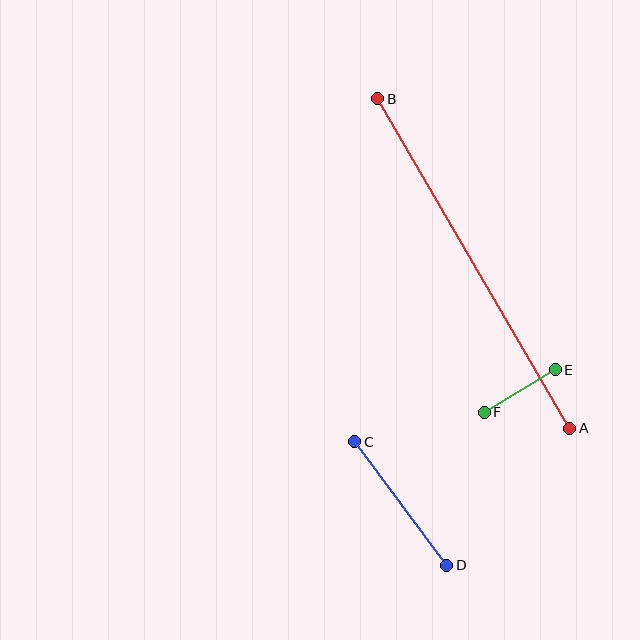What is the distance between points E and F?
The distance is approximately 83 pixels.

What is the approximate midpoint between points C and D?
The midpoint is at approximately (401, 503) pixels.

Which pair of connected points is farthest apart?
Points A and B are farthest apart.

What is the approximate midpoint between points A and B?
The midpoint is at approximately (474, 263) pixels.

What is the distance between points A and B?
The distance is approximately 381 pixels.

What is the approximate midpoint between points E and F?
The midpoint is at approximately (520, 391) pixels.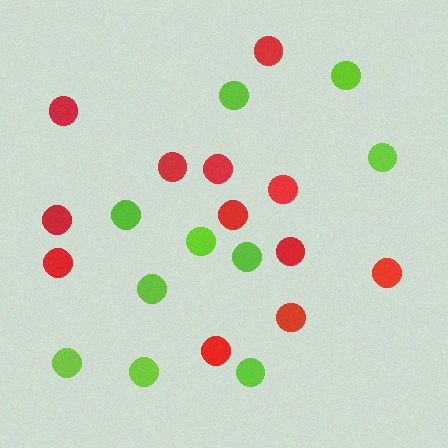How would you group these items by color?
There are 2 groups: one group of lime circles (10) and one group of red circles (12).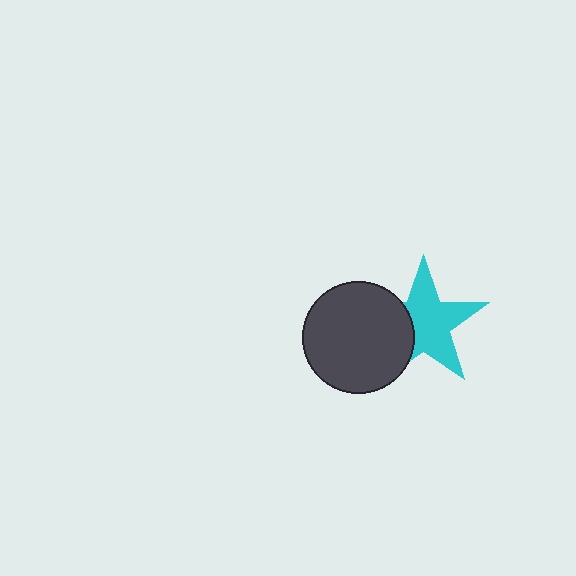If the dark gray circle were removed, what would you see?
You would see the complete cyan star.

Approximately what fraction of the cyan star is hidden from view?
Roughly 32% of the cyan star is hidden behind the dark gray circle.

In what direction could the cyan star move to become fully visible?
The cyan star could move right. That would shift it out from behind the dark gray circle entirely.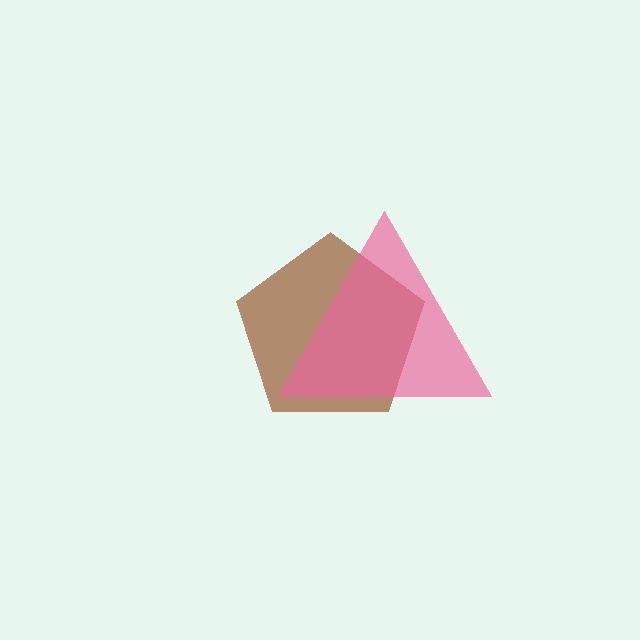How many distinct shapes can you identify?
There are 2 distinct shapes: a brown pentagon, a pink triangle.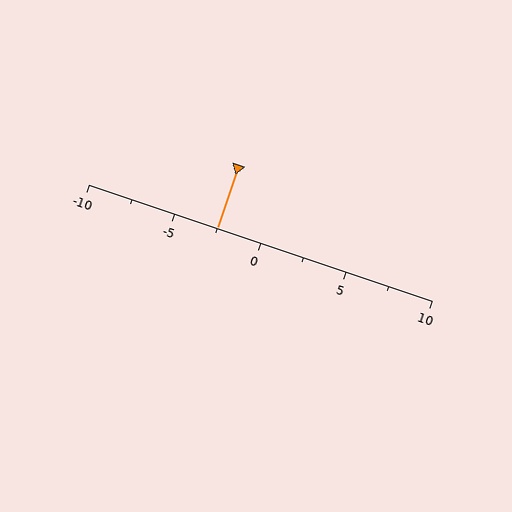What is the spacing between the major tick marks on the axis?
The major ticks are spaced 5 apart.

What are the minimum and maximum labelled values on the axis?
The axis runs from -10 to 10.